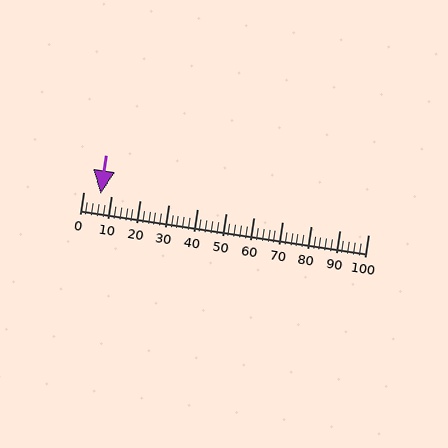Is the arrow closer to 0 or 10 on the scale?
The arrow is closer to 10.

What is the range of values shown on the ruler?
The ruler shows values from 0 to 100.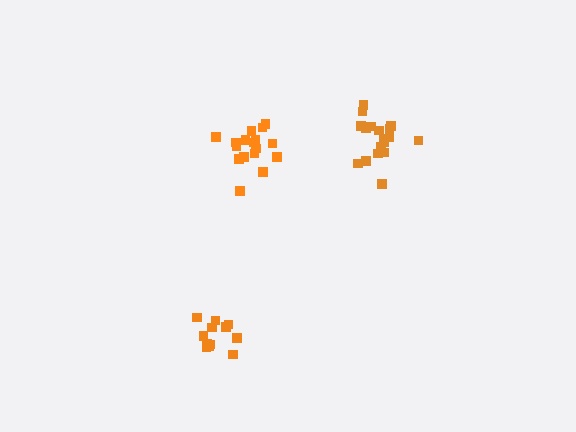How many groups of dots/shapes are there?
There are 3 groups.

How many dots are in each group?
Group 1: 18 dots, Group 2: 13 dots, Group 3: 17 dots (48 total).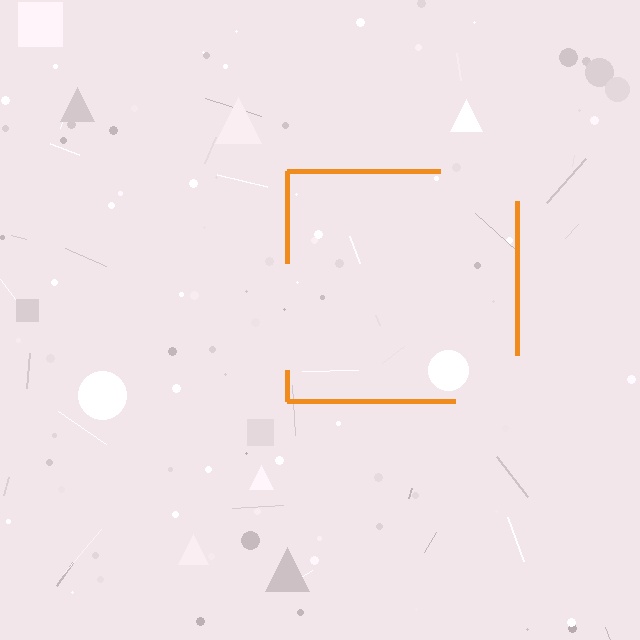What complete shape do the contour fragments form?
The contour fragments form a square.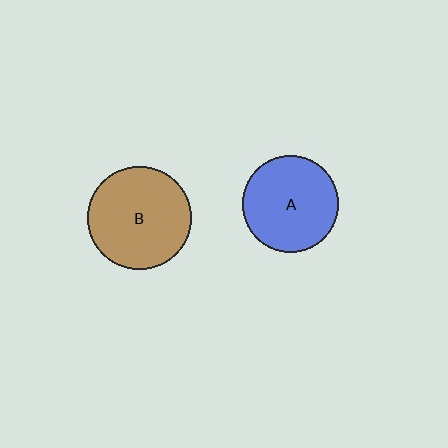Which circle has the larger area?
Circle B (brown).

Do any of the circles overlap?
No, none of the circles overlap.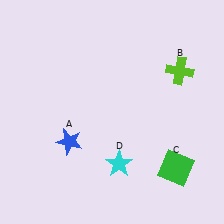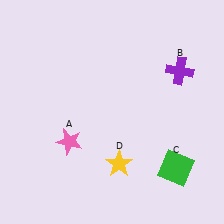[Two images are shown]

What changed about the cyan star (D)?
In Image 1, D is cyan. In Image 2, it changed to yellow.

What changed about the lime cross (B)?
In Image 1, B is lime. In Image 2, it changed to purple.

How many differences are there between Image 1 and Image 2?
There are 3 differences between the two images.